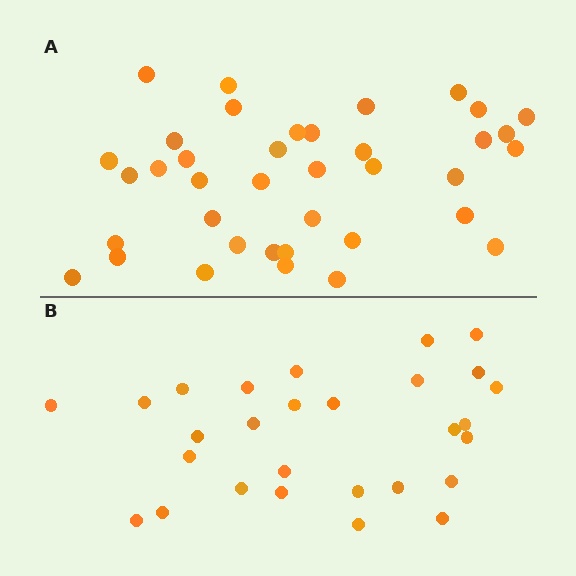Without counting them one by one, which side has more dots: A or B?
Region A (the top region) has more dots.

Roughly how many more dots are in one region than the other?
Region A has roughly 10 or so more dots than region B.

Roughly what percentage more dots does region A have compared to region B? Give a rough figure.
About 35% more.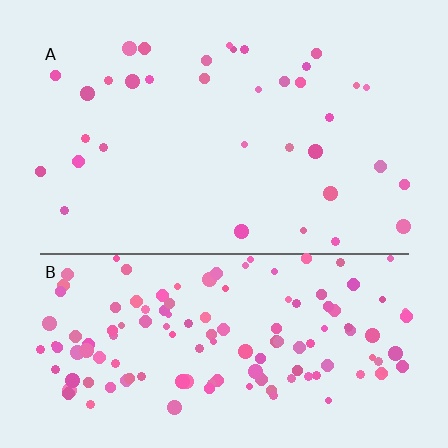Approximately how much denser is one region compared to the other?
Approximately 3.8× — region B over region A.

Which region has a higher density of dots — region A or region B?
B (the bottom).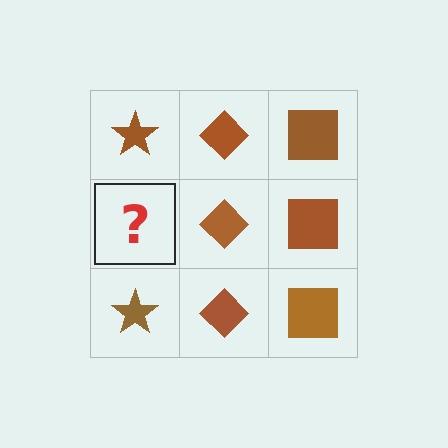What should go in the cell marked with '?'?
The missing cell should contain a brown star.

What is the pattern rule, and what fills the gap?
The rule is that each column has a consistent shape. The gap should be filled with a brown star.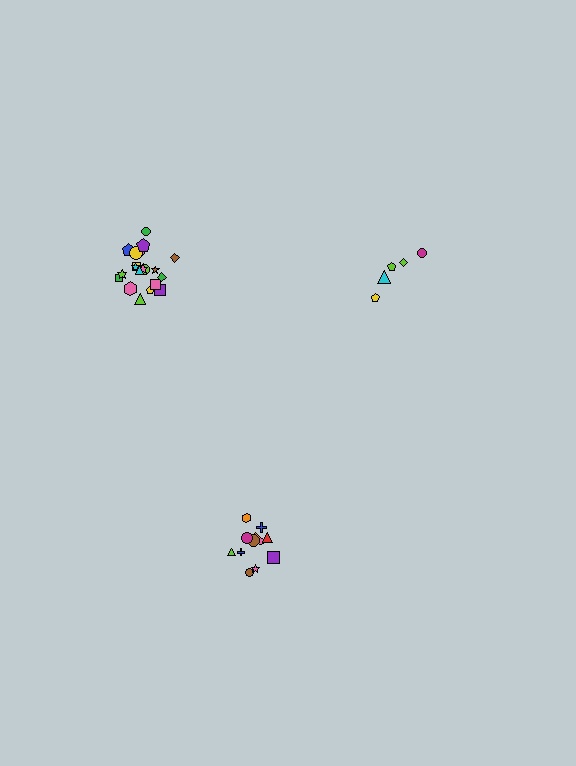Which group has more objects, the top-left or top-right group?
The top-left group.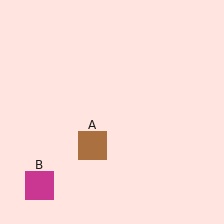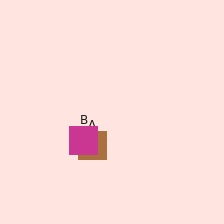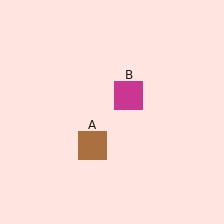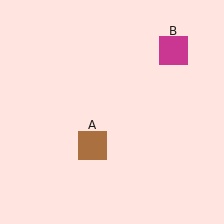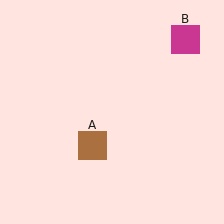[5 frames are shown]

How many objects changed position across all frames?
1 object changed position: magenta square (object B).